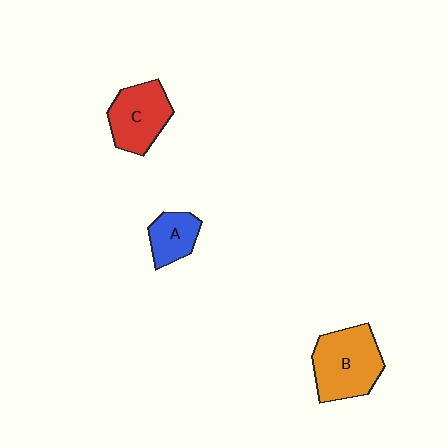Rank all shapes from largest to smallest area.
From largest to smallest: B (orange), C (red), A (blue).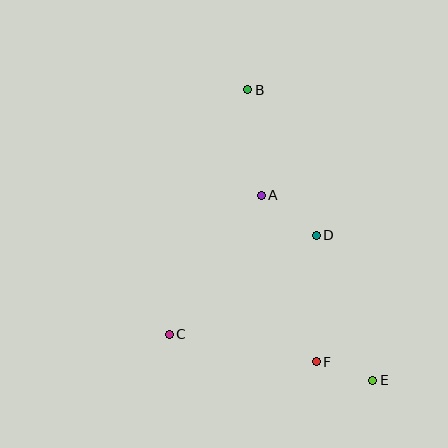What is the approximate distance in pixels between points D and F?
The distance between D and F is approximately 126 pixels.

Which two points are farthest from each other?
Points B and E are farthest from each other.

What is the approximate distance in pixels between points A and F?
The distance between A and F is approximately 176 pixels.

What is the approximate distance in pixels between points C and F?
The distance between C and F is approximately 150 pixels.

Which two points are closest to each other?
Points E and F are closest to each other.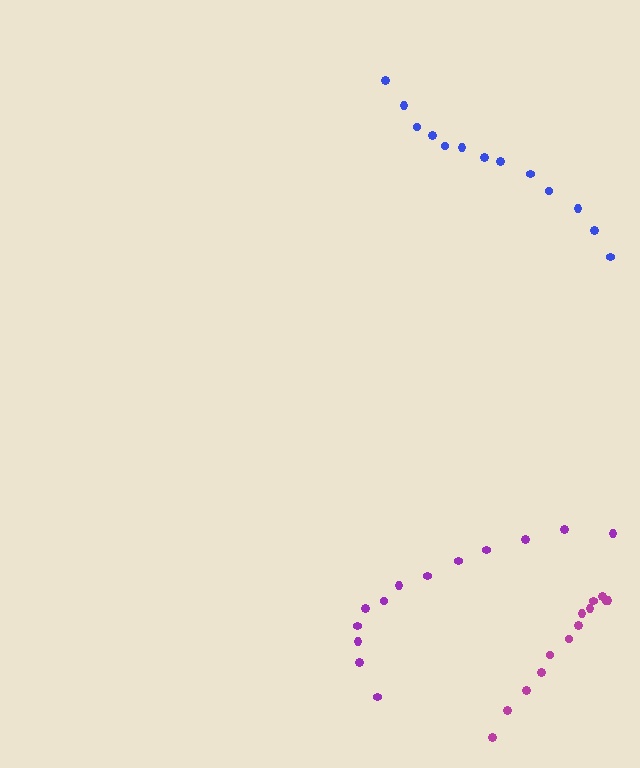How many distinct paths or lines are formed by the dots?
There are 3 distinct paths.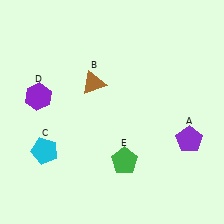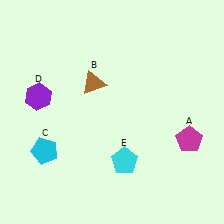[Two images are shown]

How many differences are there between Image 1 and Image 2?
There are 2 differences between the two images.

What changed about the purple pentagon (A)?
In Image 1, A is purple. In Image 2, it changed to magenta.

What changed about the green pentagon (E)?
In Image 1, E is green. In Image 2, it changed to cyan.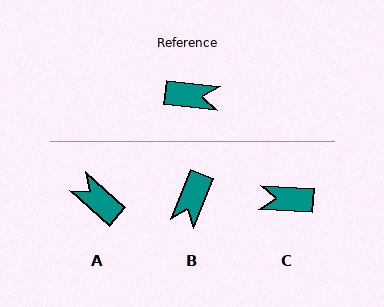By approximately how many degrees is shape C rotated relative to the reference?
Approximately 177 degrees clockwise.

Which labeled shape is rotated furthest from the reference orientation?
C, about 177 degrees away.